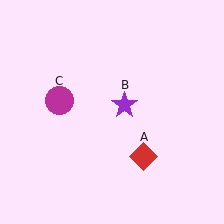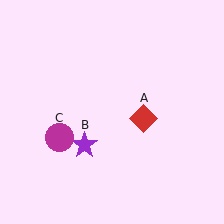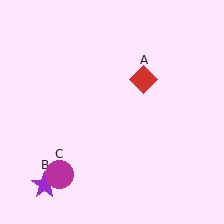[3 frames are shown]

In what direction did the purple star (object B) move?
The purple star (object B) moved down and to the left.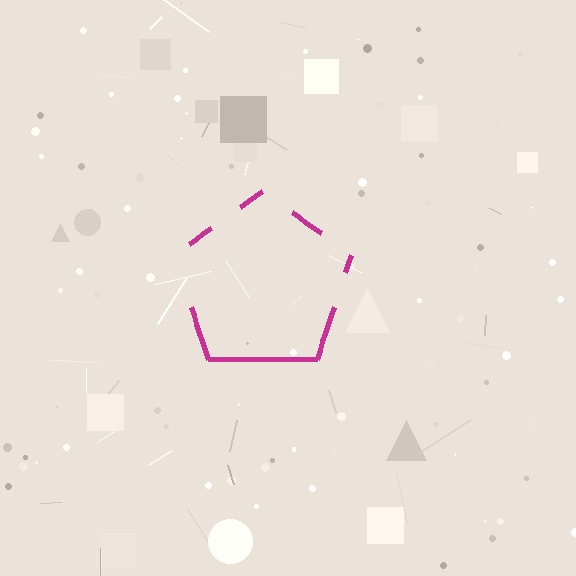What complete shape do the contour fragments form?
The contour fragments form a pentagon.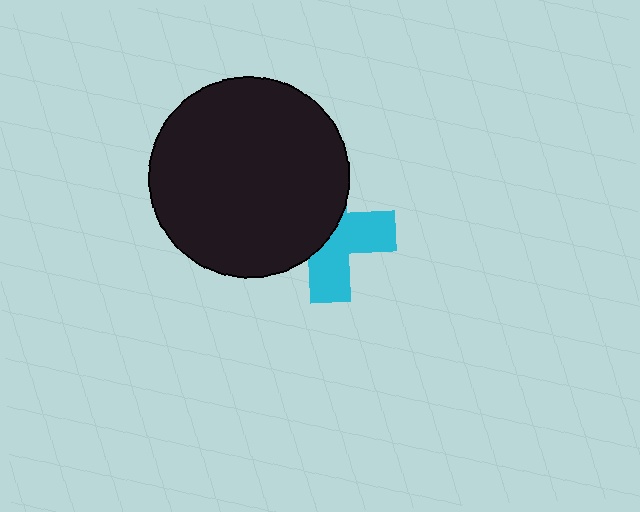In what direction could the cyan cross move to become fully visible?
The cyan cross could move toward the lower-right. That would shift it out from behind the black circle entirely.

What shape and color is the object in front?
The object in front is a black circle.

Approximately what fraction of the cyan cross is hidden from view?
Roughly 52% of the cyan cross is hidden behind the black circle.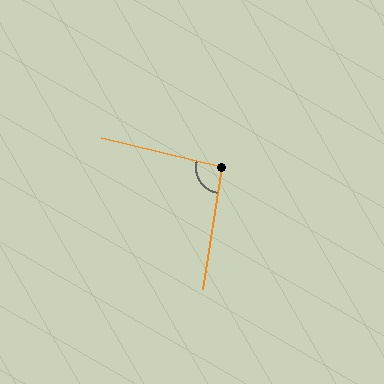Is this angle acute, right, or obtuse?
It is obtuse.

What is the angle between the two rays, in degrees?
Approximately 95 degrees.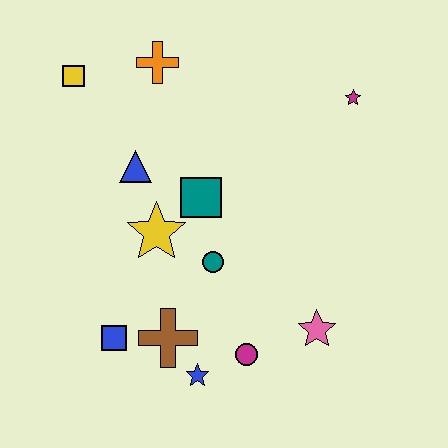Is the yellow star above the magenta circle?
Yes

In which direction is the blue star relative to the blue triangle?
The blue star is below the blue triangle.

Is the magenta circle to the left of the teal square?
No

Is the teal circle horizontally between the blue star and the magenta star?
Yes